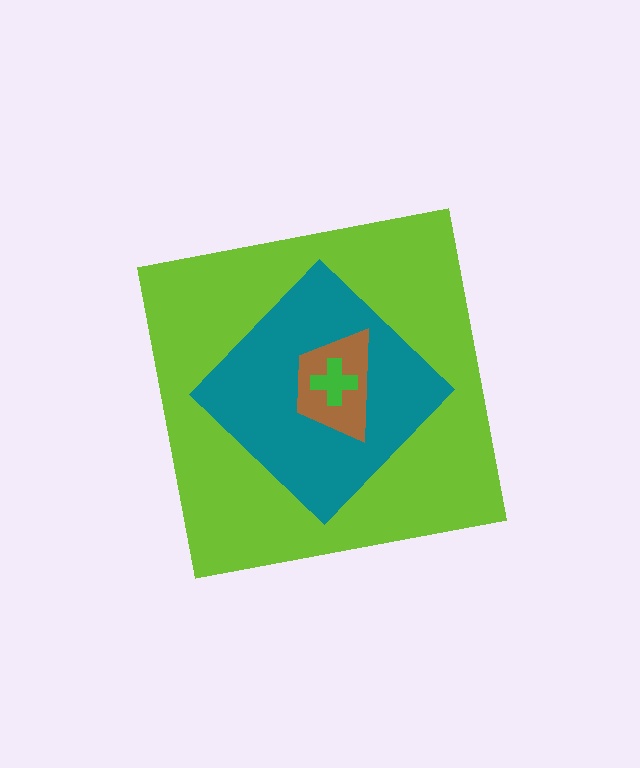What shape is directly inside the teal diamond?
The brown trapezoid.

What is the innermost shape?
The green cross.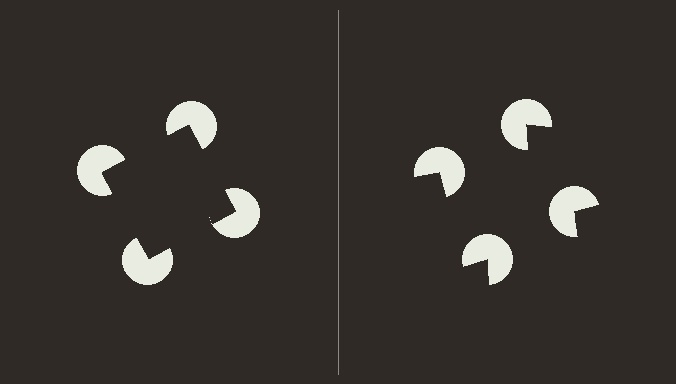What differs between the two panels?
The pac-man discs are positioned identically on both sides; only the wedge orientations differ. On the left they align to a square; on the right they are misaligned.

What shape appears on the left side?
An illusory square.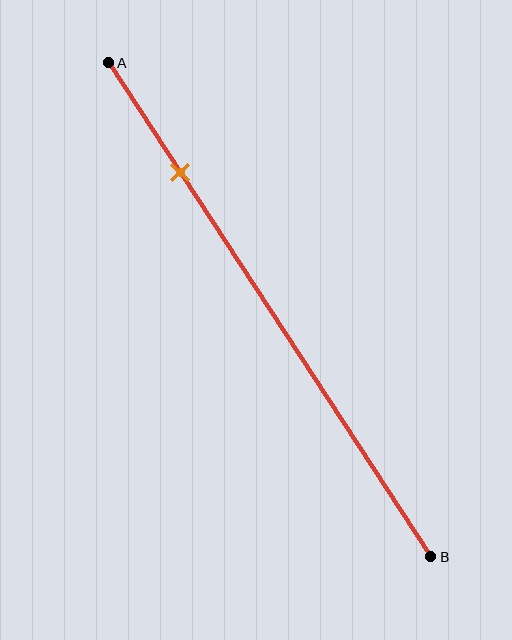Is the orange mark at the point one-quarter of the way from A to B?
Yes, the mark is approximately at the one-quarter point.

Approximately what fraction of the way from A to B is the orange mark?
The orange mark is approximately 20% of the way from A to B.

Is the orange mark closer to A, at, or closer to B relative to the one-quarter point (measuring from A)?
The orange mark is approximately at the one-quarter point of segment AB.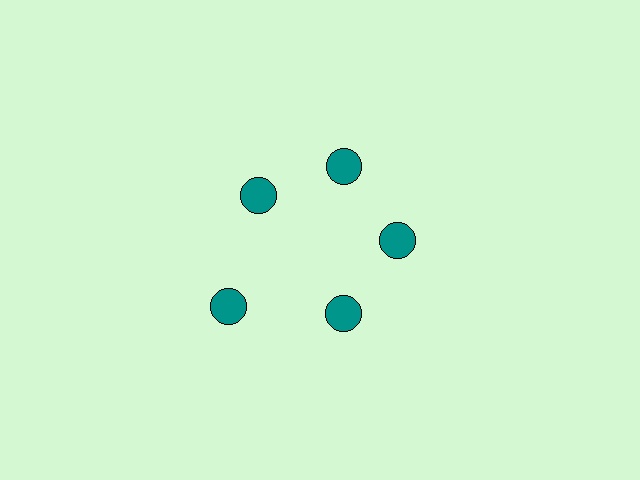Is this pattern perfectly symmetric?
No. The 5 teal circles are arranged in a ring, but one element near the 8 o'clock position is pushed outward from the center, breaking the 5-fold rotational symmetry.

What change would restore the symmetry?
The symmetry would be restored by moving it inward, back onto the ring so that all 5 circles sit at equal angles and equal distance from the center.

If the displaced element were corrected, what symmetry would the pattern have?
It would have 5-fold rotational symmetry — the pattern would map onto itself every 72 degrees.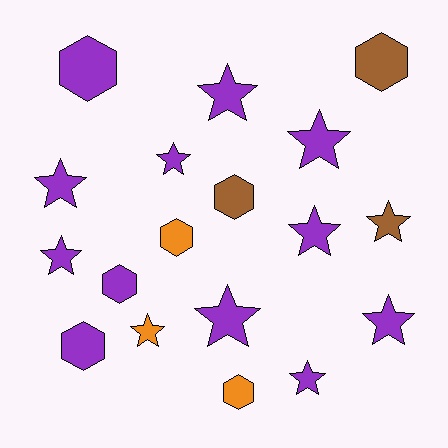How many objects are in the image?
There are 18 objects.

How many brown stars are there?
There is 1 brown star.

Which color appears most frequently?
Purple, with 12 objects.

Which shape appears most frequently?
Star, with 11 objects.